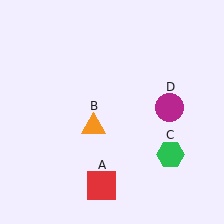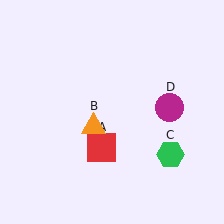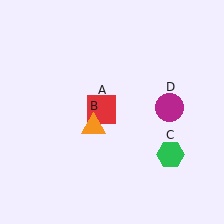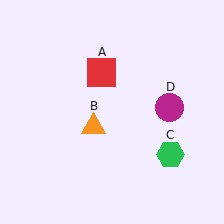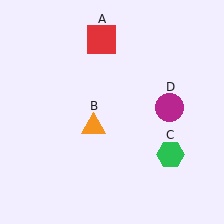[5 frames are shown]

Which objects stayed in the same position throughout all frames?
Orange triangle (object B) and green hexagon (object C) and magenta circle (object D) remained stationary.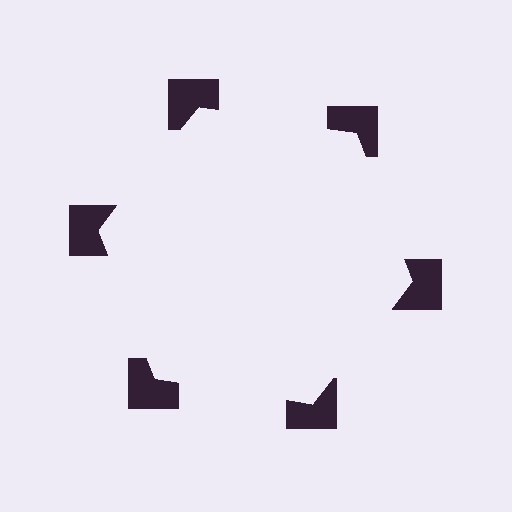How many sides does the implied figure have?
6 sides.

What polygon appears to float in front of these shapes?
An illusory hexagon — its edges are inferred from the aligned wedge cuts in the notched squares, not physically drawn.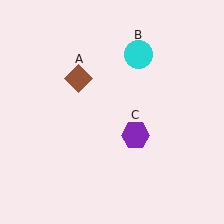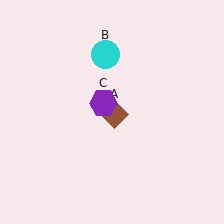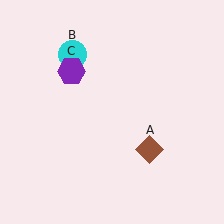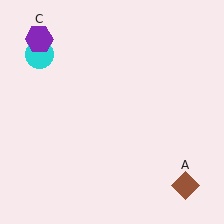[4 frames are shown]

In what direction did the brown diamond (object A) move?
The brown diamond (object A) moved down and to the right.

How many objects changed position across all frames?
3 objects changed position: brown diamond (object A), cyan circle (object B), purple hexagon (object C).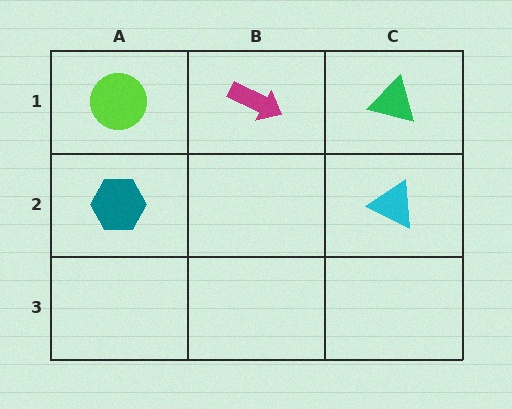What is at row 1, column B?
A magenta arrow.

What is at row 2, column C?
A cyan triangle.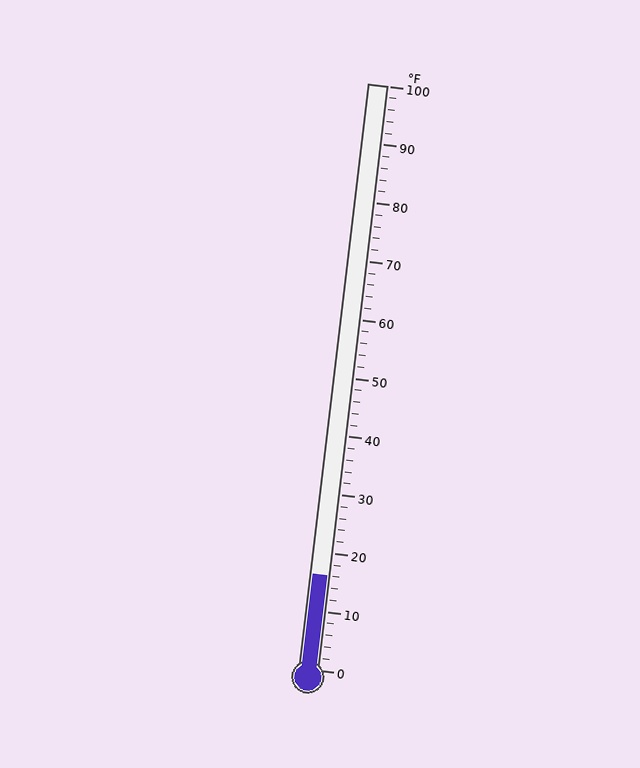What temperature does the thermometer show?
The thermometer shows approximately 16°F.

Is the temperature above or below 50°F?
The temperature is below 50°F.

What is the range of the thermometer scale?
The thermometer scale ranges from 0°F to 100°F.